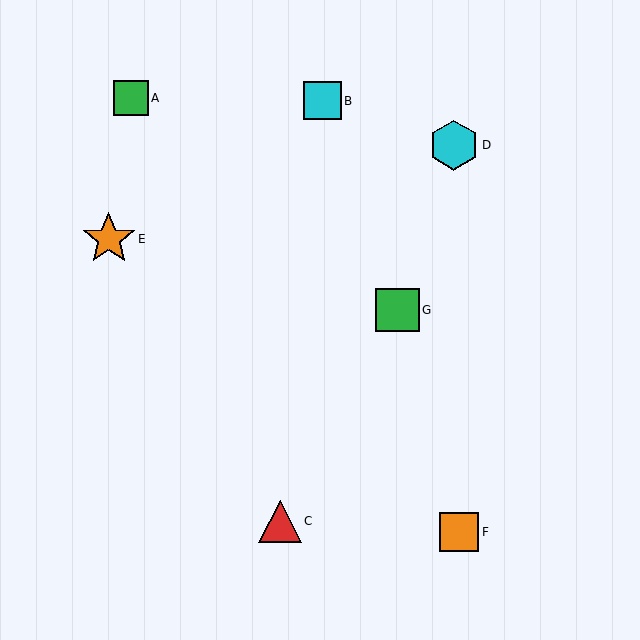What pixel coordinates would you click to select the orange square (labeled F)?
Click at (459, 532) to select the orange square F.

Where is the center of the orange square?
The center of the orange square is at (459, 532).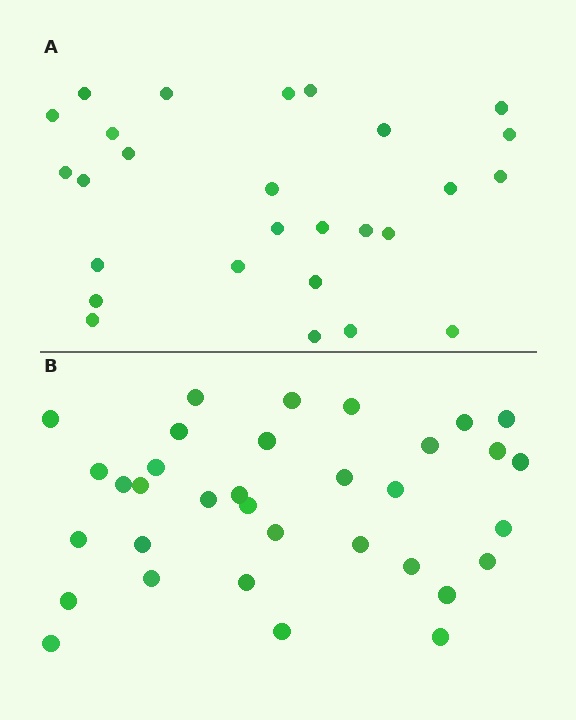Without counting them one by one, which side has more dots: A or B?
Region B (the bottom region) has more dots.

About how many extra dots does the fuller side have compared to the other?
Region B has roughly 8 or so more dots than region A.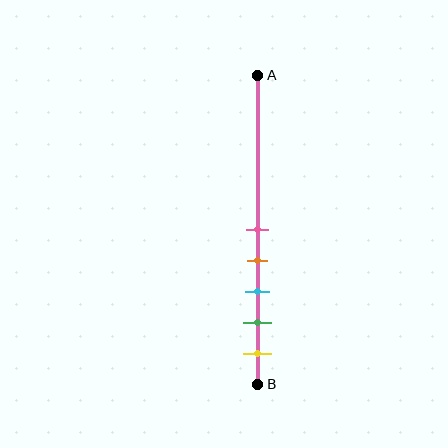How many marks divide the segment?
There are 5 marks dividing the segment.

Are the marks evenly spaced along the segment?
Yes, the marks are approximately evenly spaced.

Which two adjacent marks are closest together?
The pink and orange marks are the closest adjacent pair.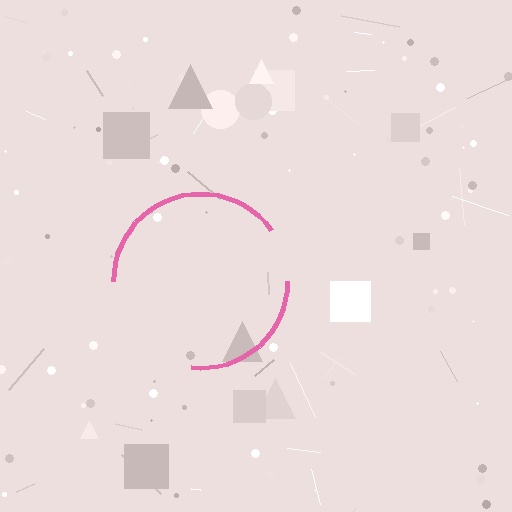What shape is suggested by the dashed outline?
The dashed outline suggests a circle.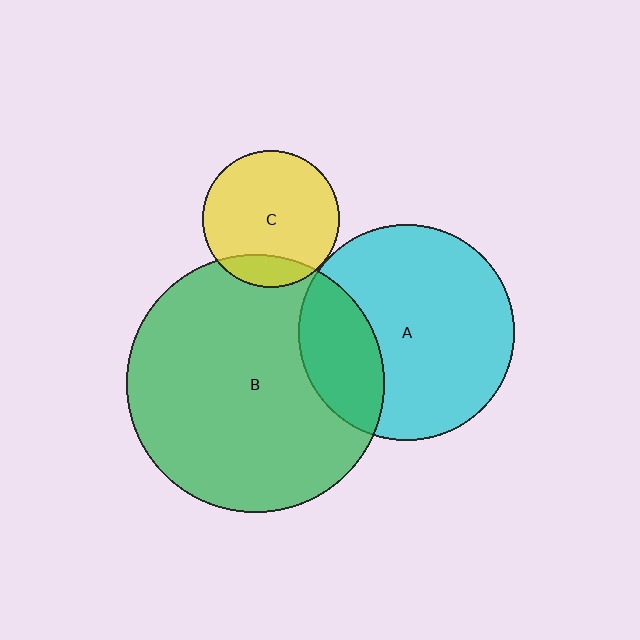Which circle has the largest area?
Circle B (green).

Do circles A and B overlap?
Yes.